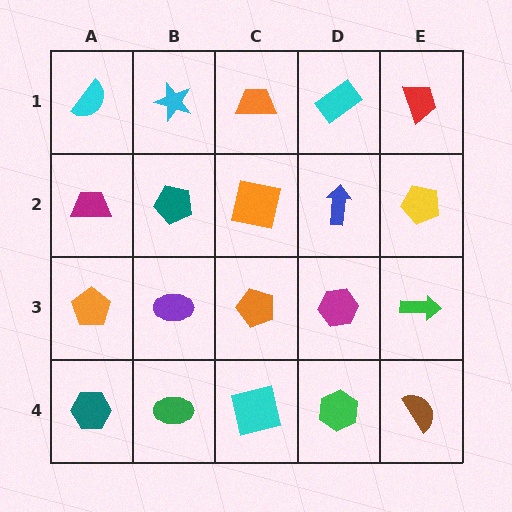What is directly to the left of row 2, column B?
A magenta trapezoid.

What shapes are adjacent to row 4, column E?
A green arrow (row 3, column E), a green hexagon (row 4, column D).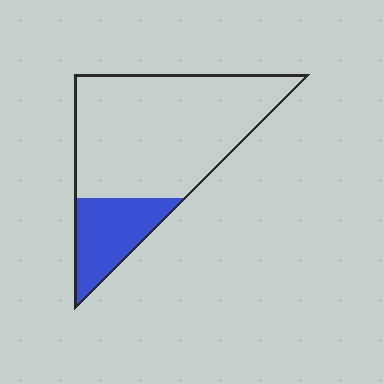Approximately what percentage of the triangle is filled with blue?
Approximately 25%.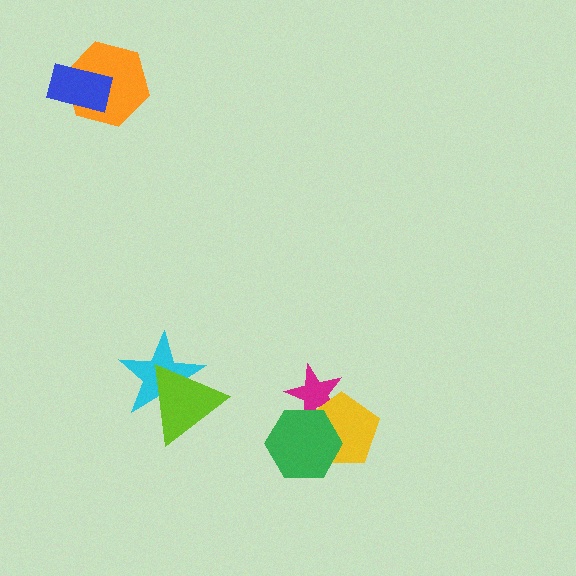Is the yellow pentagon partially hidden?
Yes, it is partially covered by another shape.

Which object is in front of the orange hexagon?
The blue rectangle is in front of the orange hexagon.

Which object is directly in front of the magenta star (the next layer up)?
The yellow pentagon is directly in front of the magenta star.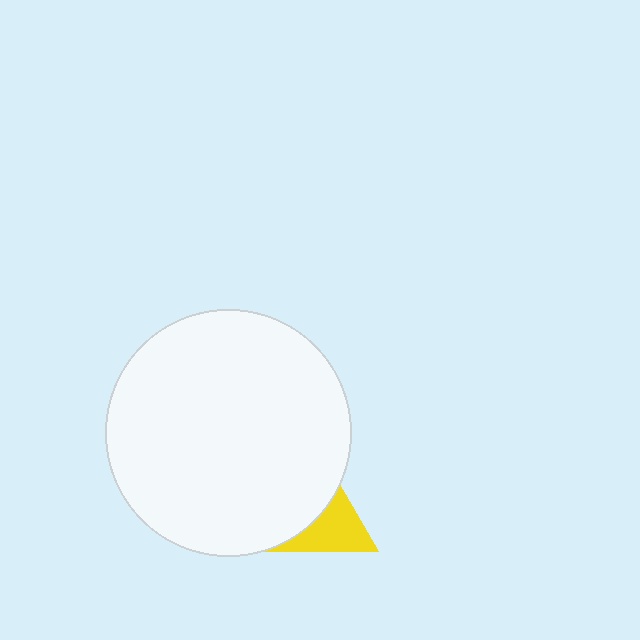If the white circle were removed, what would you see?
You would see the complete yellow triangle.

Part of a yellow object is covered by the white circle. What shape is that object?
It is a triangle.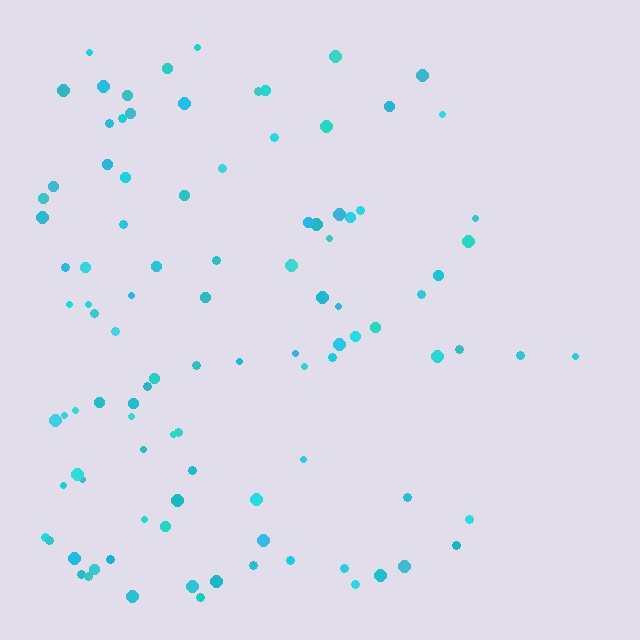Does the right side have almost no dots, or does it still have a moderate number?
Still a moderate number, just noticeably fewer than the left.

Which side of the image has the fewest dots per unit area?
The right.